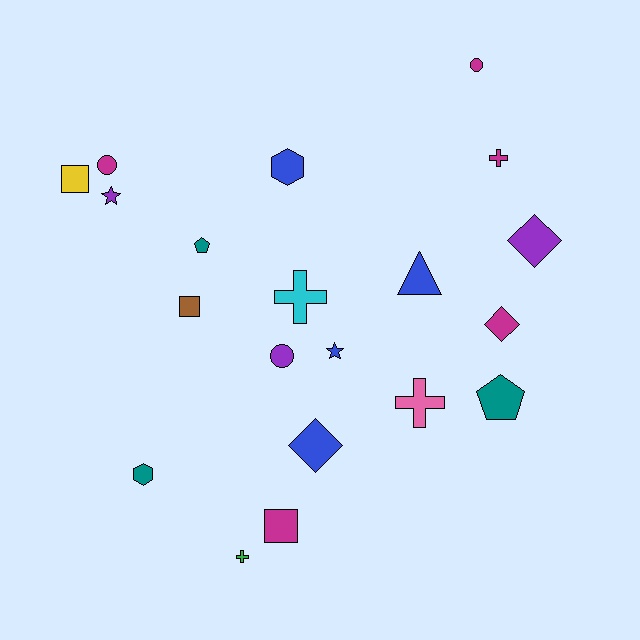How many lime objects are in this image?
There are no lime objects.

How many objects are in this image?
There are 20 objects.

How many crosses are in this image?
There are 4 crosses.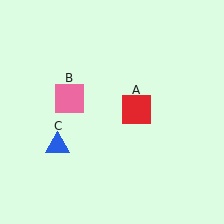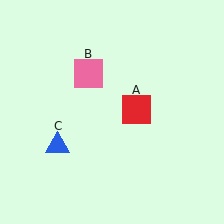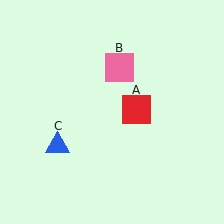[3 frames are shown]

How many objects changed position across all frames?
1 object changed position: pink square (object B).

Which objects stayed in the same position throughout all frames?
Red square (object A) and blue triangle (object C) remained stationary.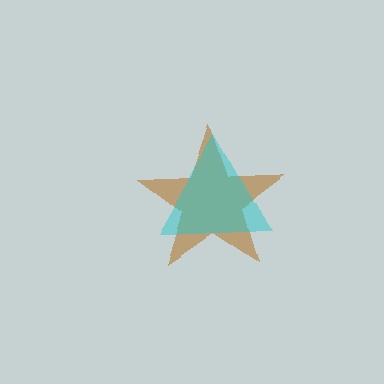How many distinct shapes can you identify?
There are 2 distinct shapes: a brown star, a cyan triangle.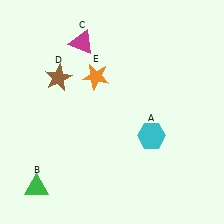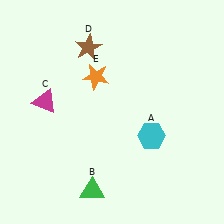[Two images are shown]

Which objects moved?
The objects that moved are: the green triangle (B), the magenta triangle (C), the brown star (D).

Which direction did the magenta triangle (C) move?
The magenta triangle (C) moved down.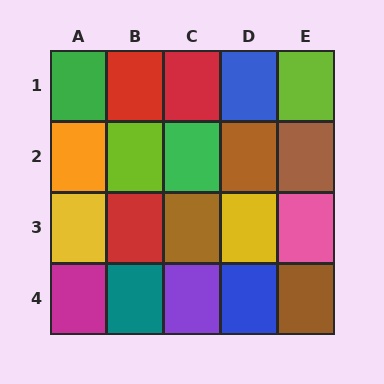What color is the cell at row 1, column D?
Blue.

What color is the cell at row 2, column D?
Brown.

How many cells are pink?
1 cell is pink.